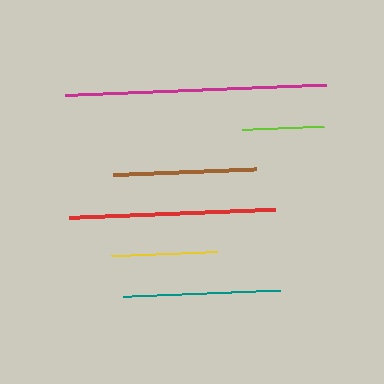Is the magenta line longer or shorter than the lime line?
The magenta line is longer than the lime line.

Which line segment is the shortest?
The lime line is the shortest at approximately 82 pixels.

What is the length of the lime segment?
The lime segment is approximately 82 pixels long.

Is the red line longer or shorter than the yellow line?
The red line is longer than the yellow line.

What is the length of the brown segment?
The brown segment is approximately 143 pixels long.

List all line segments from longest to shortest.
From longest to shortest: magenta, red, teal, brown, yellow, lime.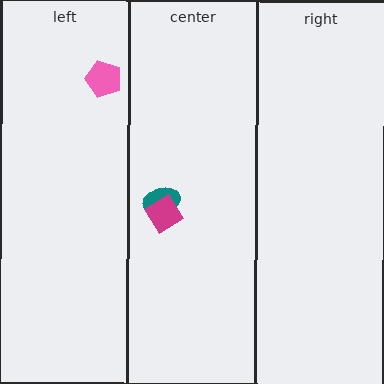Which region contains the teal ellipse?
The center region.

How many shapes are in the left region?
1.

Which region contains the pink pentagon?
The left region.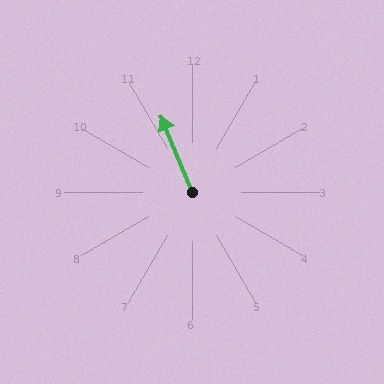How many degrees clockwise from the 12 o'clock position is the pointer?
Approximately 338 degrees.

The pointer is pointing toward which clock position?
Roughly 11 o'clock.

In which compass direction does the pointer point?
North.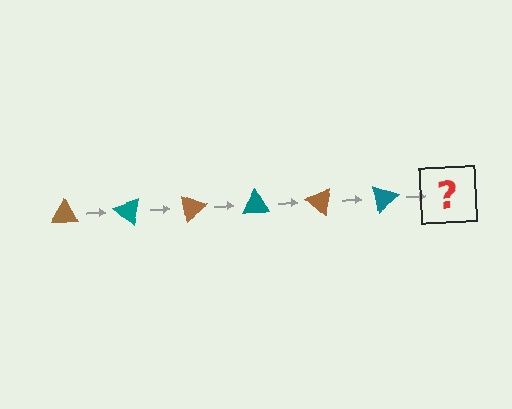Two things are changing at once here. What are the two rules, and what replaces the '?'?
The two rules are that it rotates 40 degrees each step and the color cycles through brown and teal. The '?' should be a brown triangle, rotated 240 degrees from the start.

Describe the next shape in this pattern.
It should be a brown triangle, rotated 240 degrees from the start.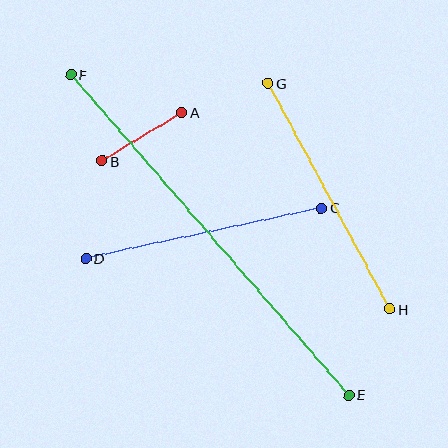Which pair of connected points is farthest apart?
Points E and F are farthest apart.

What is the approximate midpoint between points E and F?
The midpoint is at approximately (210, 235) pixels.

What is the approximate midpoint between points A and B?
The midpoint is at approximately (142, 137) pixels.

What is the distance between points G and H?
The distance is approximately 256 pixels.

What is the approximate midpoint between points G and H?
The midpoint is at approximately (329, 196) pixels.